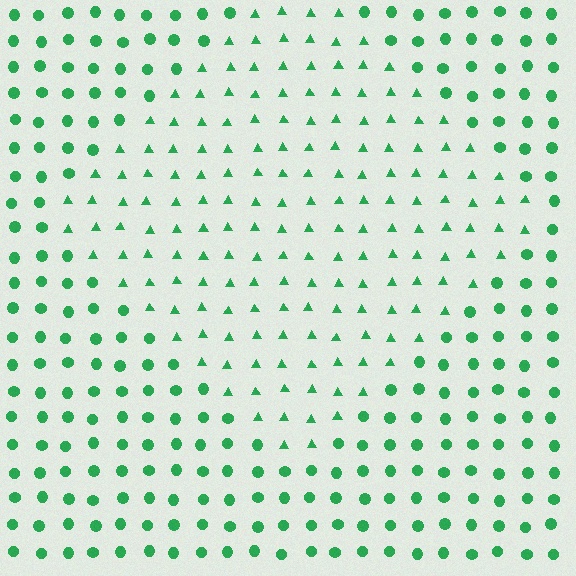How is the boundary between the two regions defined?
The boundary is defined by a change in element shape: triangles inside vs. circles outside. All elements share the same color and spacing.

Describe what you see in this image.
The image is filled with small green elements arranged in a uniform grid. A diamond-shaped region contains triangles, while the surrounding area contains circles. The boundary is defined purely by the change in element shape.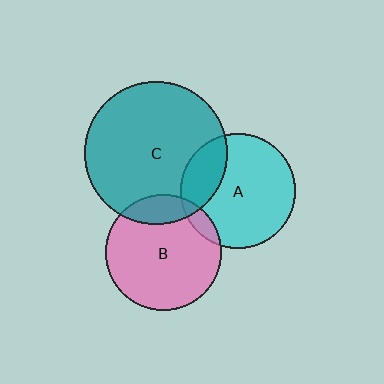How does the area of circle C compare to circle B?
Approximately 1.5 times.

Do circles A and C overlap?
Yes.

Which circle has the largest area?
Circle C (teal).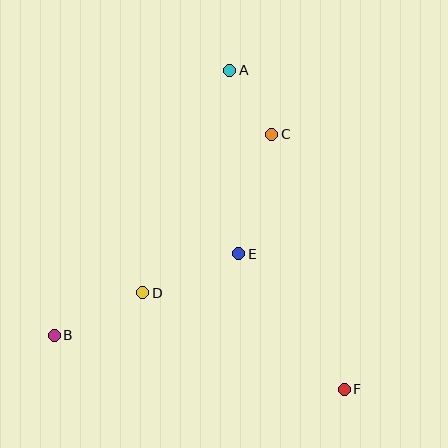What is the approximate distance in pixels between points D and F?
The distance between D and F is approximately 224 pixels.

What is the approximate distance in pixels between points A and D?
The distance between A and D is approximately 239 pixels.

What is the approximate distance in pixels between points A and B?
The distance between A and B is approximately 318 pixels.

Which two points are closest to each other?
Points A and C are closest to each other.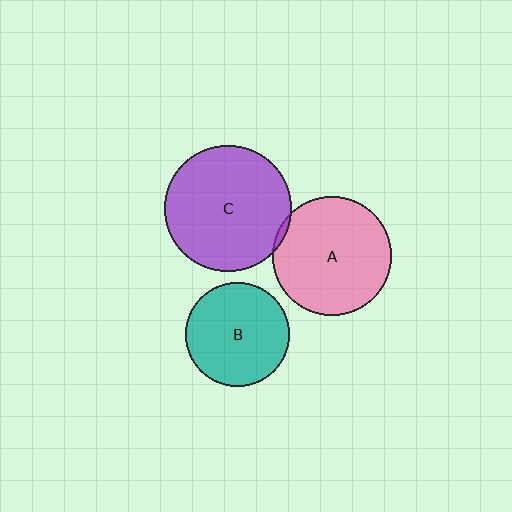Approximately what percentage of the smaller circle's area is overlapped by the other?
Approximately 5%.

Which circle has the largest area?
Circle C (purple).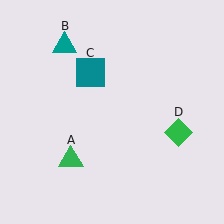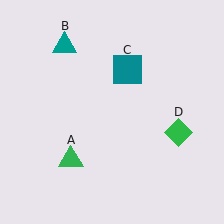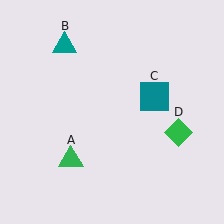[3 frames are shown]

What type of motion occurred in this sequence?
The teal square (object C) rotated clockwise around the center of the scene.